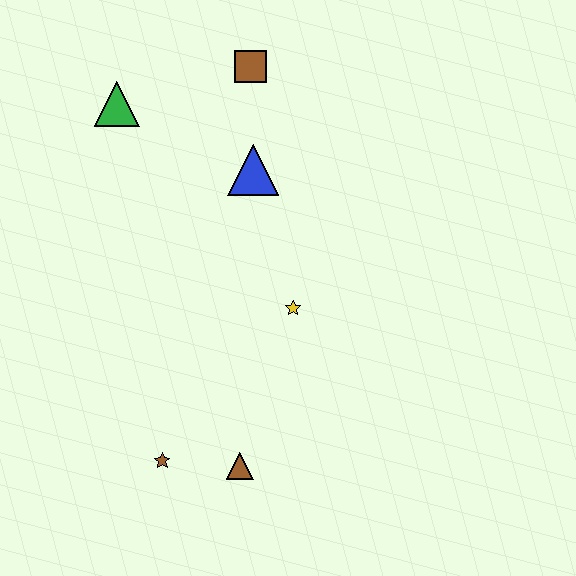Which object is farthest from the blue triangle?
The brown star is farthest from the blue triangle.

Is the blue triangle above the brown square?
No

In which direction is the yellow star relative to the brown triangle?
The yellow star is above the brown triangle.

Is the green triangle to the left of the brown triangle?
Yes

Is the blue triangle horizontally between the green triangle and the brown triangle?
No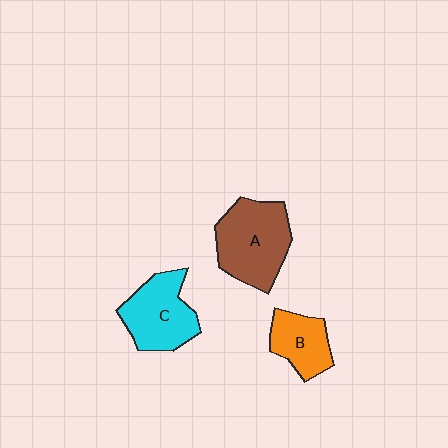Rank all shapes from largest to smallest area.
From largest to smallest: A (brown), C (cyan), B (orange).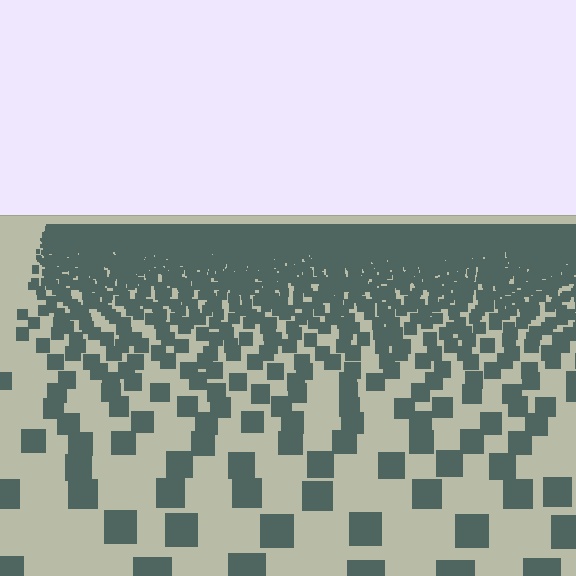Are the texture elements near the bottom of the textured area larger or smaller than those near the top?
Larger. Near the bottom, elements are closer to the viewer and appear at a bigger on-screen size.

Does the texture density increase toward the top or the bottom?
Density increases toward the top.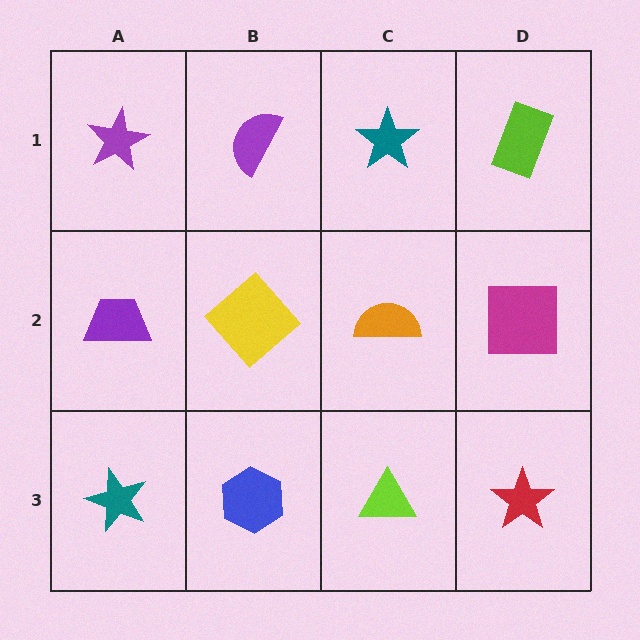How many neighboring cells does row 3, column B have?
3.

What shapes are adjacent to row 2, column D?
A lime rectangle (row 1, column D), a red star (row 3, column D), an orange semicircle (row 2, column C).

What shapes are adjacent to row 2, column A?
A purple star (row 1, column A), a teal star (row 3, column A), a yellow diamond (row 2, column B).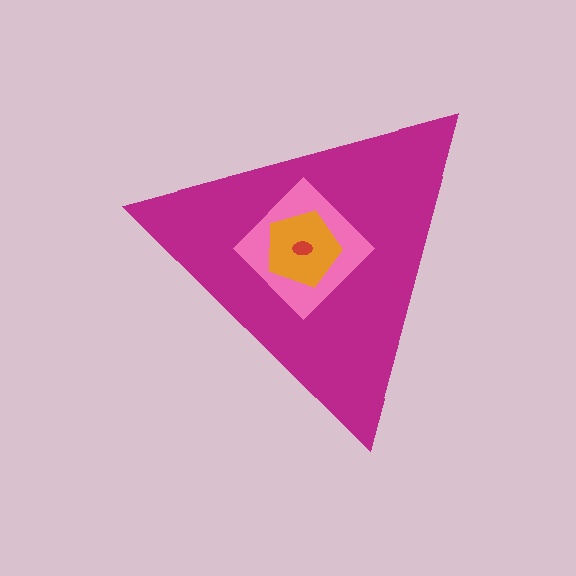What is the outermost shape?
The magenta triangle.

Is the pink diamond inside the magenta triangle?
Yes.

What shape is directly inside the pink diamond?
The orange pentagon.